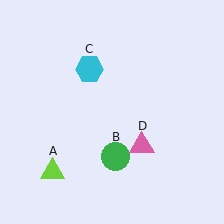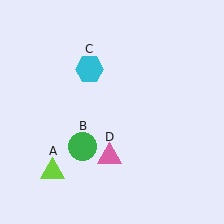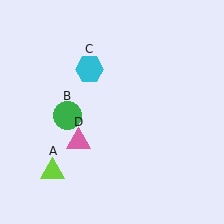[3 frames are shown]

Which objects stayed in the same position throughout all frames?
Lime triangle (object A) and cyan hexagon (object C) remained stationary.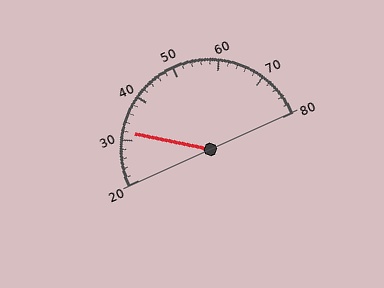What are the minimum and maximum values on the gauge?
The gauge ranges from 20 to 80.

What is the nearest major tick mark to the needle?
The nearest major tick mark is 30.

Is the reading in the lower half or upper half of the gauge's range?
The reading is in the lower half of the range (20 to 80).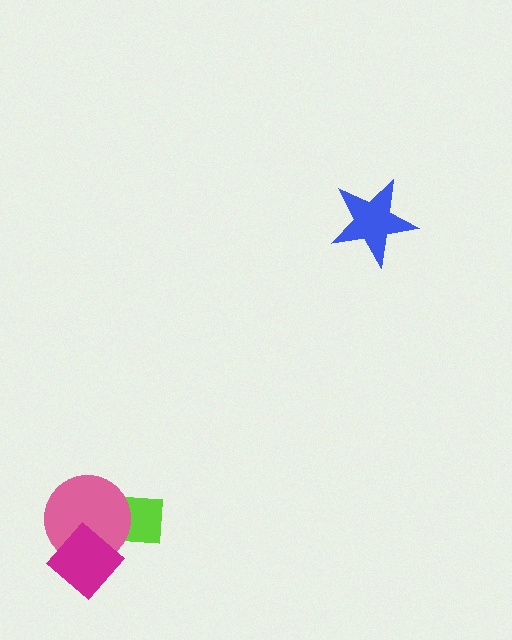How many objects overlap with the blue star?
0 objects overlap with the blue star.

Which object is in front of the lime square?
The pink circle is in front of the lime square.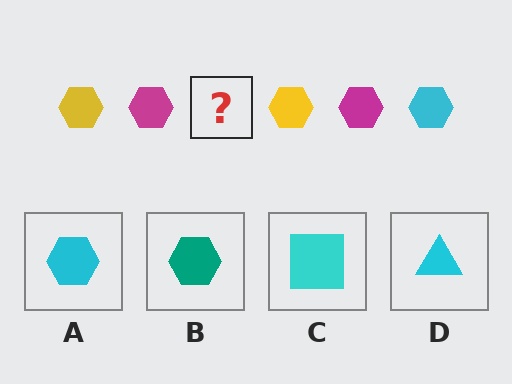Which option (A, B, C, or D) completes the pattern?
A.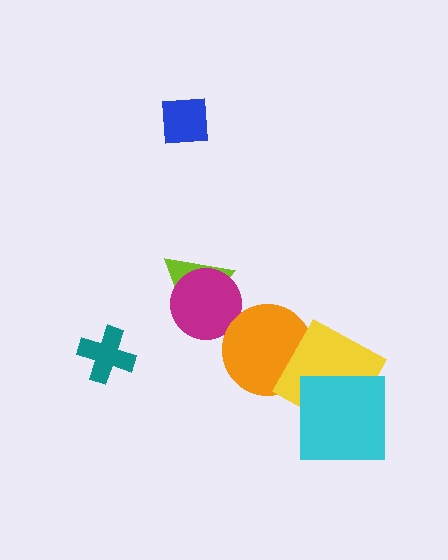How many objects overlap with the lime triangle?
1 object overlaps with the lime triangle.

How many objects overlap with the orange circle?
1 object overlaps with the orange circle.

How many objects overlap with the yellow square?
2 objects overlap with the yellow square.